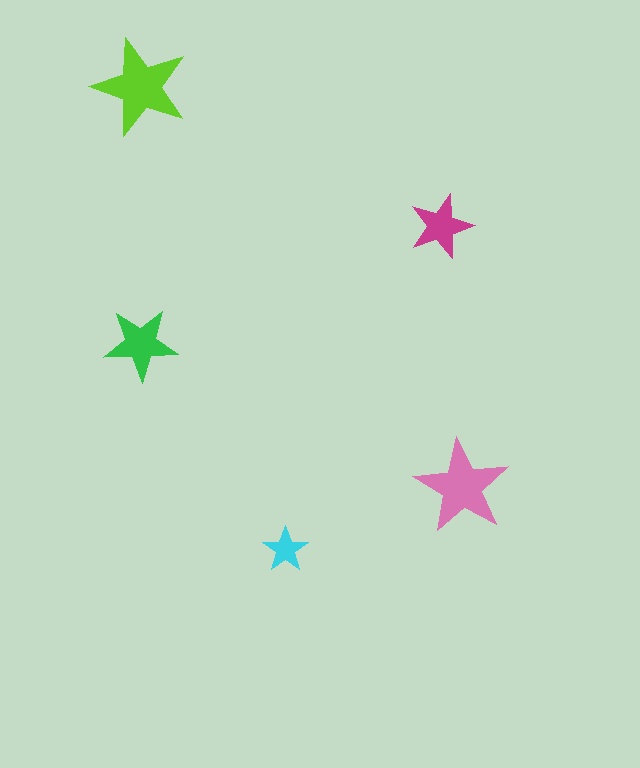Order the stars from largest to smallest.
the lime one, the pink one, the green one, the magenta one, the cyan one.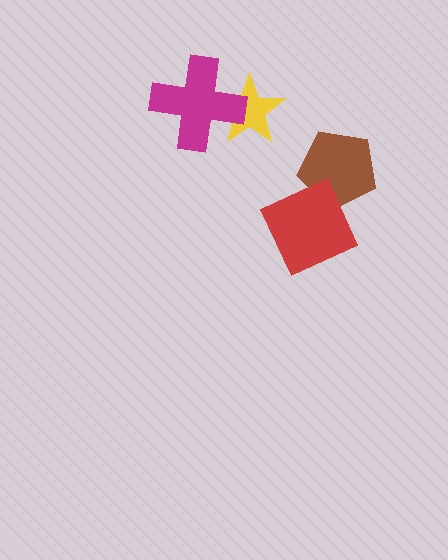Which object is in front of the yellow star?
The magenta cross is in front of the yellow star.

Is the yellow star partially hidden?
Yes, it is partially covered by another shape.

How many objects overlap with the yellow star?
1 object overlaps with the yellow star.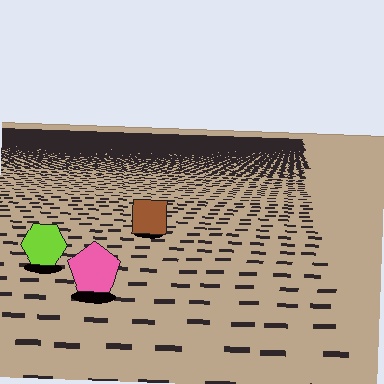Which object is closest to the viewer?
The pink pentagon is closest. The texture marks near it are larger and more spread out.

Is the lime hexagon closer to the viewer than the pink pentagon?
No. The pink pentagon is closer — you can tell from the texture gradient: the ground texture is coarser near it.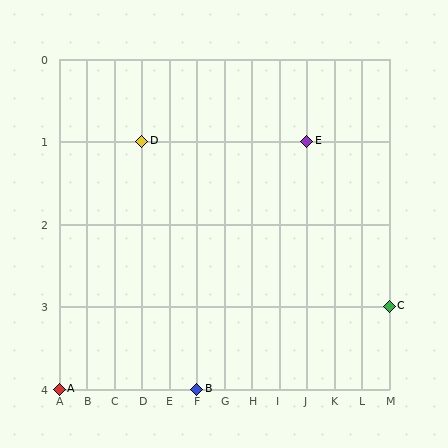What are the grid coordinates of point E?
Point E is at grid coordinates (J, 1).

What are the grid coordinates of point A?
Point A is at grid coordinates (A, 4).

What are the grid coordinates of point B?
Point B is at grid coordinates (F, 4).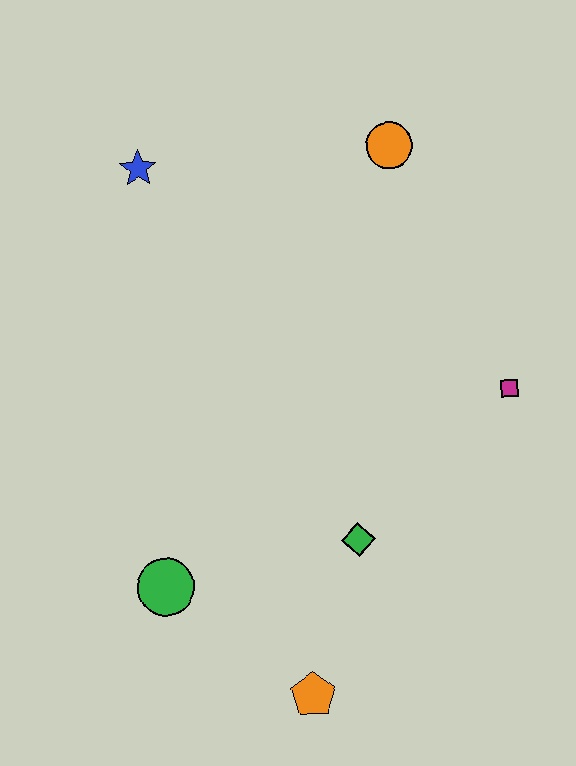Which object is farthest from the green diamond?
The blue star is farthest from the green diamond.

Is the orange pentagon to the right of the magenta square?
No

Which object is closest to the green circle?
The orange pentagon is closest to the green circle.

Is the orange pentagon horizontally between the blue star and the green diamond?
Yes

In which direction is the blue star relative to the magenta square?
The blue star is to the left of the magenta square.